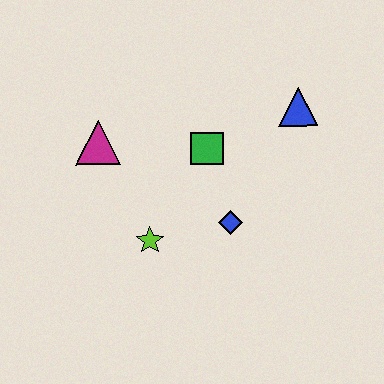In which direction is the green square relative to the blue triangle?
The green square is to the left of the blue triangle.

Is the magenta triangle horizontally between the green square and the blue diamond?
No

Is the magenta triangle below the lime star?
No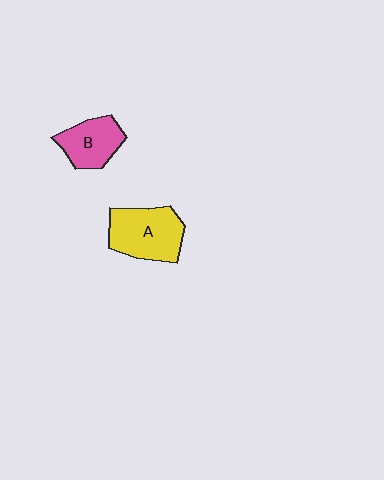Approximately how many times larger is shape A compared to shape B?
Approximately 1.4 times.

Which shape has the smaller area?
Shape B (pink).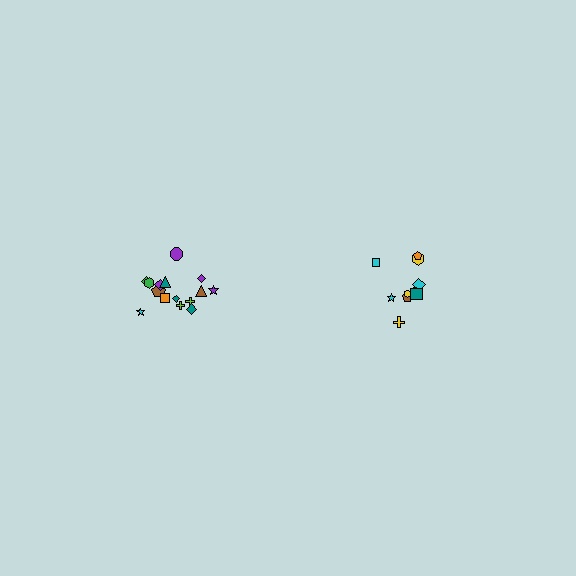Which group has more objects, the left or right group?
The left group.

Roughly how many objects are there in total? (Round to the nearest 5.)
Roughly 25 objects in total.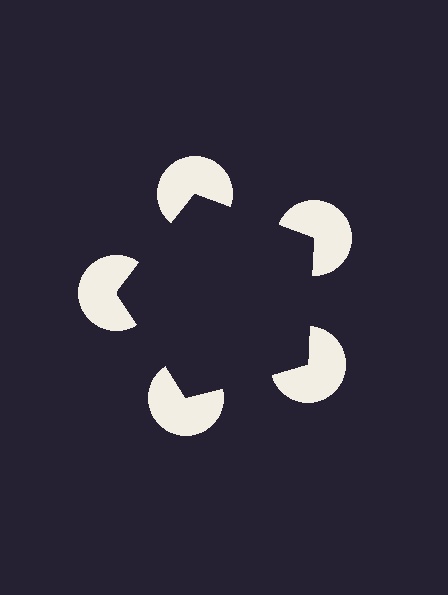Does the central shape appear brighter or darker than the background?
It typically appears slightly darker than the background, even though no actual brightness change is drawn.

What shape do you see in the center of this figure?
An illusory pentagon — its edges are inferred from the aligned wedge cuts in the pac-man discs, not physically drawn.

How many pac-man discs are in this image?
There are 5 — one at each vertex of the illusory pentagon.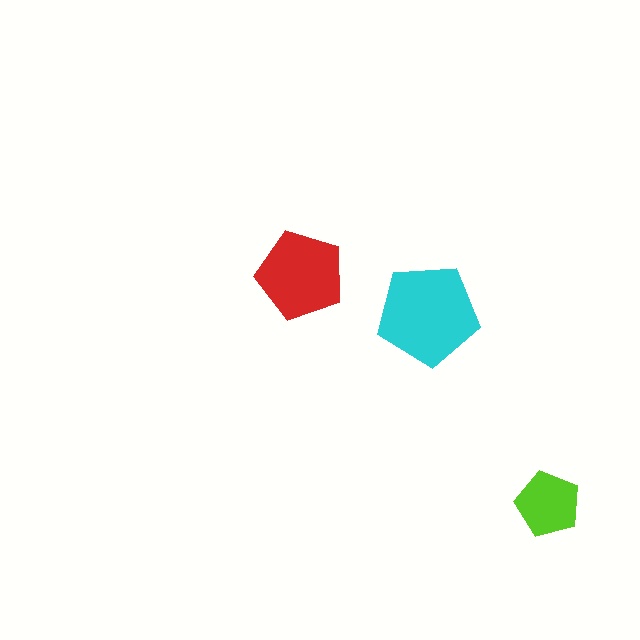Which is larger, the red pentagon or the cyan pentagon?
The cyan one.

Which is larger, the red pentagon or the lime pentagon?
The red one.